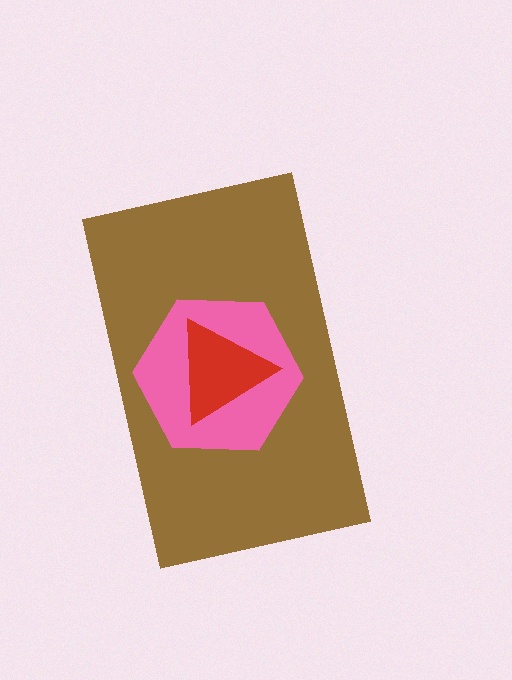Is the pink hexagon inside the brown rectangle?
Yes.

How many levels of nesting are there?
3.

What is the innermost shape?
The red triangle.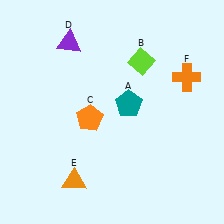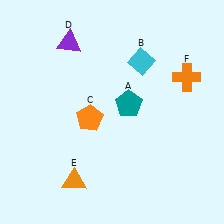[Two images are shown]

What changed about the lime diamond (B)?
In Image 1, B is lime. In Image 2, it changed to cyan.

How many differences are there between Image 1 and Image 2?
There is 1 difference between the two images.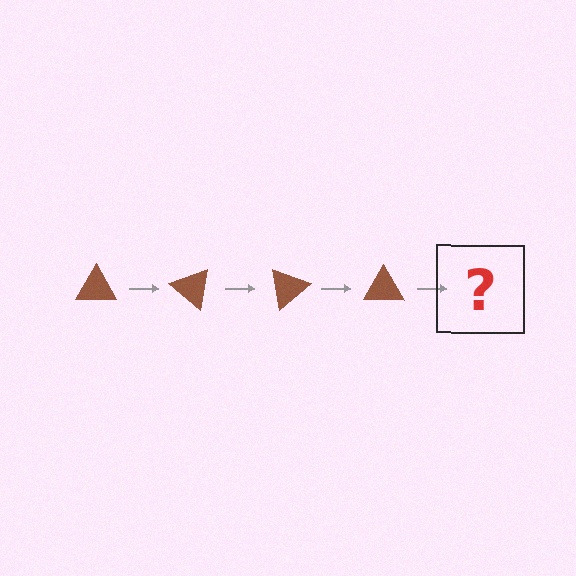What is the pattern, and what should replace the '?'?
The pattern is that the triangle rotates 40 degrees each step. The '?' should be a brown triangle rotated 160 degrees.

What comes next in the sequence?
The next element should be a brown triangle rotated 160 degrees.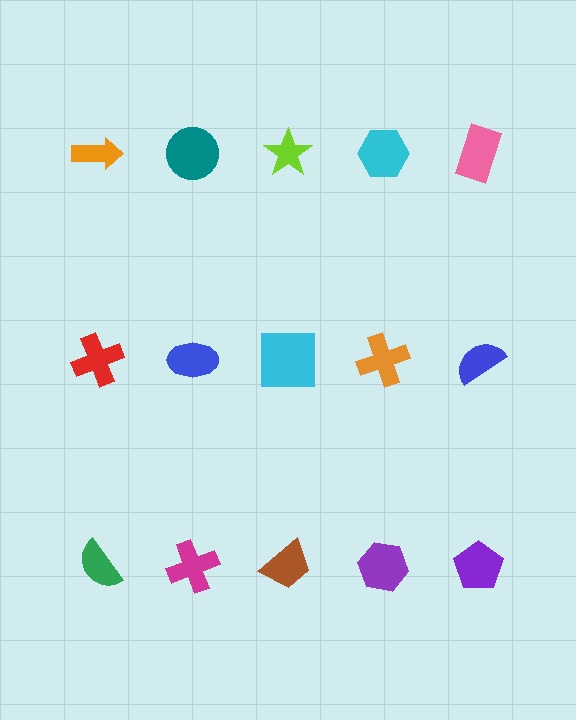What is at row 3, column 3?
A brown trapezoid.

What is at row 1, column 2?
A teal circle.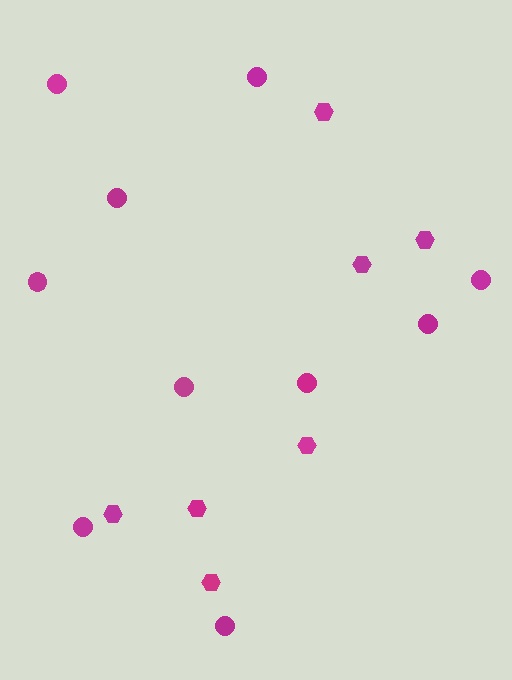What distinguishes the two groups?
There are 2 groups: one group of hexagons (7) and one group of circles (10).